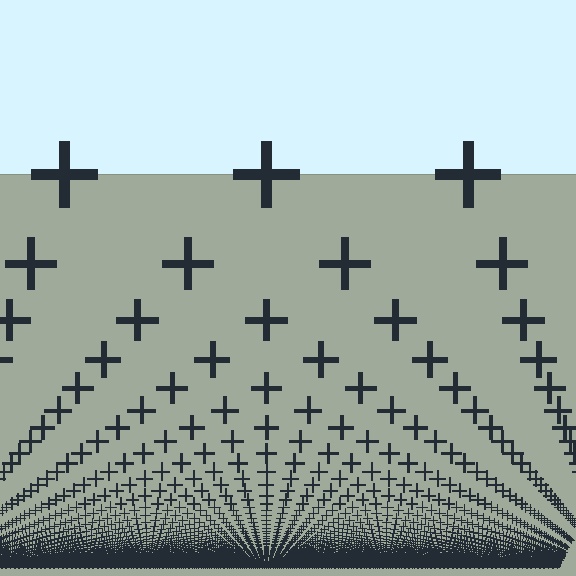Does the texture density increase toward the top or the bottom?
Density increases toward the bottom.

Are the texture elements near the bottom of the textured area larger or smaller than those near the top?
Smaller. The gradient is inverted — elements near the bottom are smaller and denser.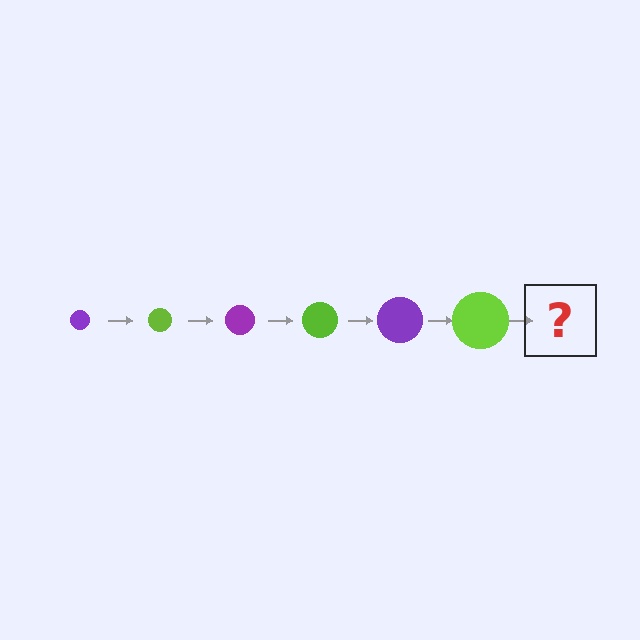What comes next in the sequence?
The next element should be a purple circle, larger than the previous one.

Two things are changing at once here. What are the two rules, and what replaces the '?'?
The two rules are that the circle grows larger each step and the color cycles through purple and lime. The '?' should be a purple circle, larger than the previous one.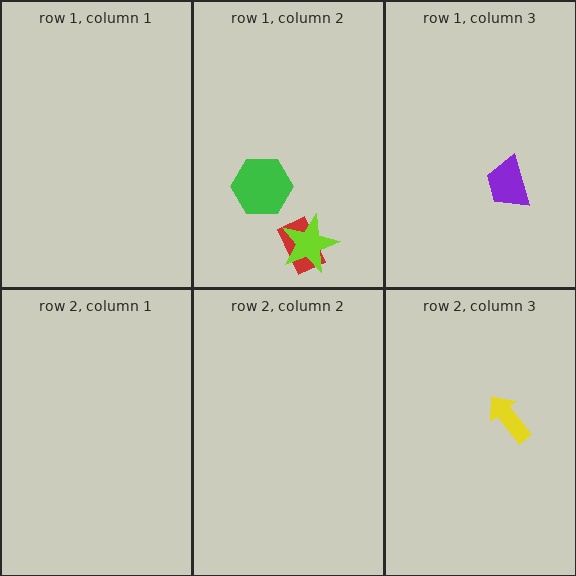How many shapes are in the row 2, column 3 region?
1.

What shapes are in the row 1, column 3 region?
The purple trapezoid.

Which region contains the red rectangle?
The row 1, column 2 region.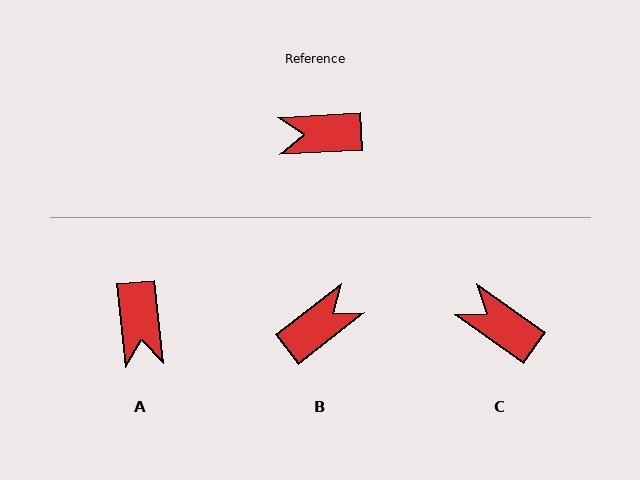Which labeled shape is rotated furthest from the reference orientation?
B, about 145 degrees away.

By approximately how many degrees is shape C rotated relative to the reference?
Approximately 39 degrees clockwise.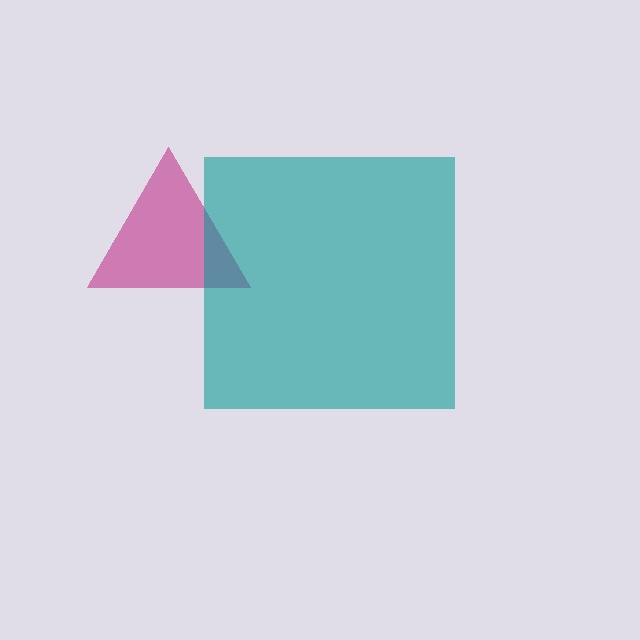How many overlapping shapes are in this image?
There are 2 overlapping shapes in the image.